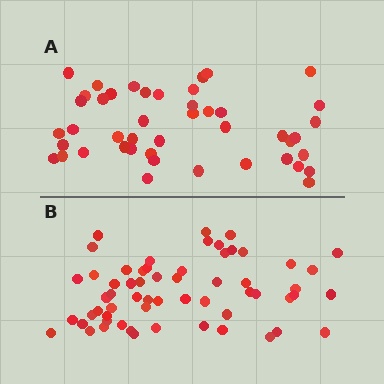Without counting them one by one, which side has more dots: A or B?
Region B (the bottom region) has more dots.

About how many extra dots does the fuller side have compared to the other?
Region B has approximately 15 more dots than region A.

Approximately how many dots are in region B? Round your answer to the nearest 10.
About 60 dots.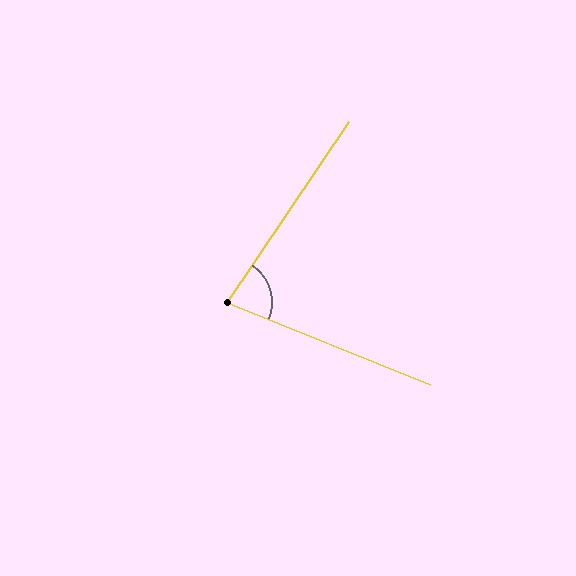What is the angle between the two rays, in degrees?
Approximately 78 degrees.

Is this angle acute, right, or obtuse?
It is acute.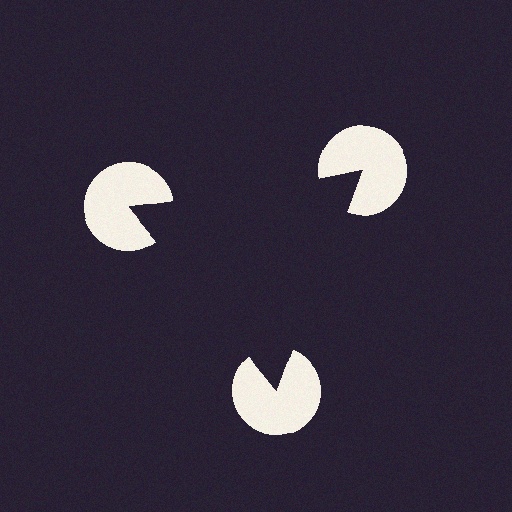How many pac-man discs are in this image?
There are 3 — one at each vertex of the illusory triangle.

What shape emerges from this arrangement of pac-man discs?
An illusory triangle — its edges are inferred from the aligned wedge cuts in the pac-man discs, not physically drawn.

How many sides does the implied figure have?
3 sides.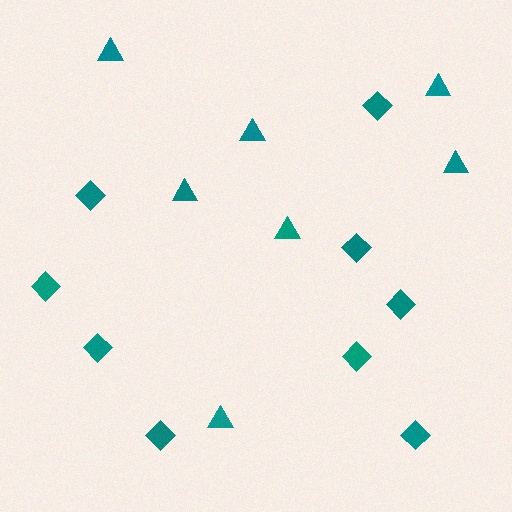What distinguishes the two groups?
There are 2 groups: one group of triangles (7) and one group of diamonds (9).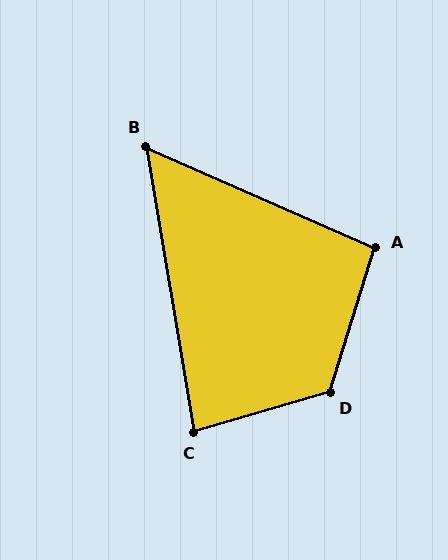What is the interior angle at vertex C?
Approximately 84 degrees (acute).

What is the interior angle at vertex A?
Approximately 96 degrees (obtuse).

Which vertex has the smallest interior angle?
B, at approximately 57 degrees.